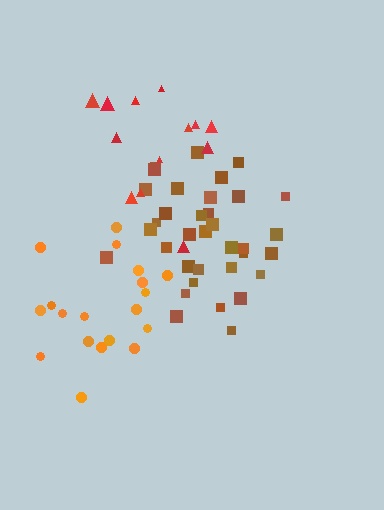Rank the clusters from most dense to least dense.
brown, orange, red.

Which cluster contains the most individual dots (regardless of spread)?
Brown (35).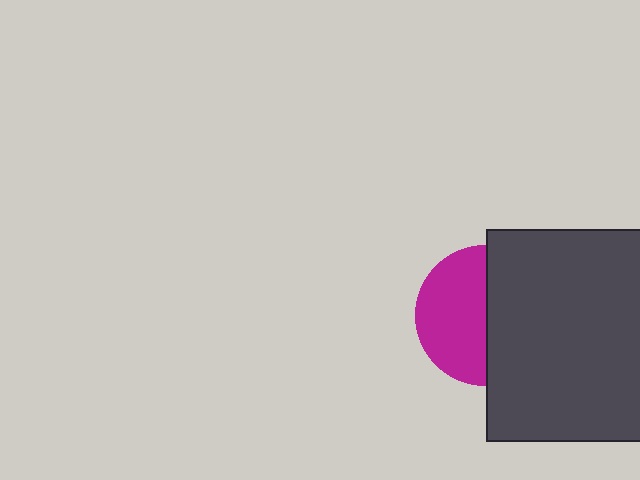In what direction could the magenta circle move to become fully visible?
The magenta circle could move left. That would shift it out from behind the dark gray square entirely.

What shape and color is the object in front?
The object in front is a dark gray square.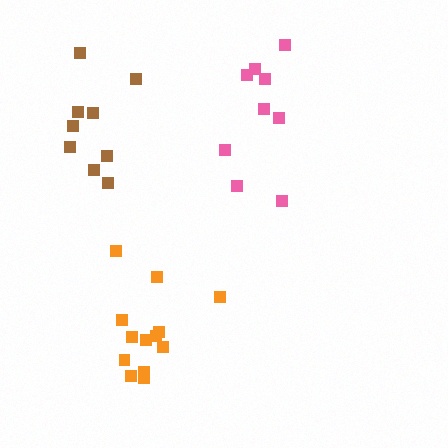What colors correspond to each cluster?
The clusters are colored: pink, brown, orange.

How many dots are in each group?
Group 1: 9 dots, Group 2: 9 dots, Group 3: 13 dots (31 total).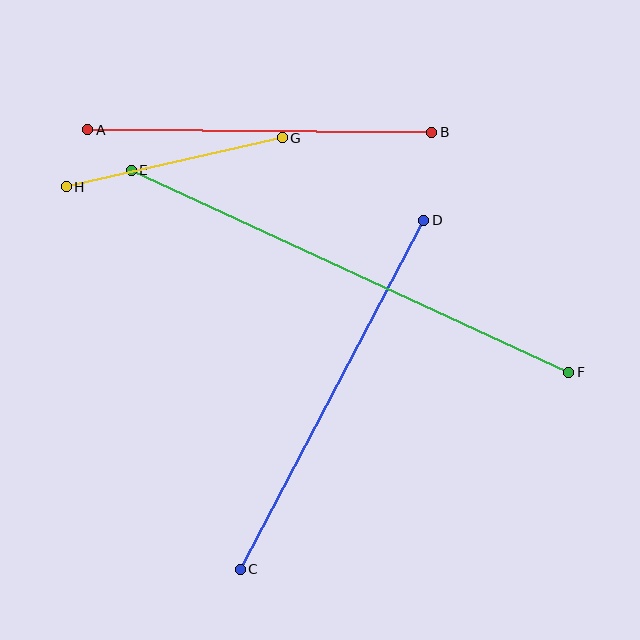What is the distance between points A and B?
The distance is approximately 344 pixels.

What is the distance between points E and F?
The distance is approximately 482 pixels.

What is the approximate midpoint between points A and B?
The midpoint is at approximately (260, 131) pixels.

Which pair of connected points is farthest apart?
Points E and F are farthest apart.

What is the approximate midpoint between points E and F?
The midpoint is at approximately (350, 271) pixels.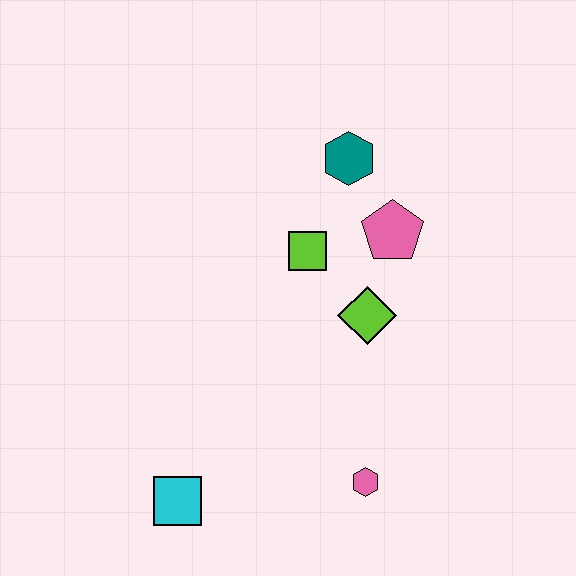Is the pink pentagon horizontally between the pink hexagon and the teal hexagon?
No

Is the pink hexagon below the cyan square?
No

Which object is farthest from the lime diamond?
The cyan square is farthest from the lime diamond.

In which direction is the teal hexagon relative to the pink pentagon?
The teal hexagon is above the pink pentagon.